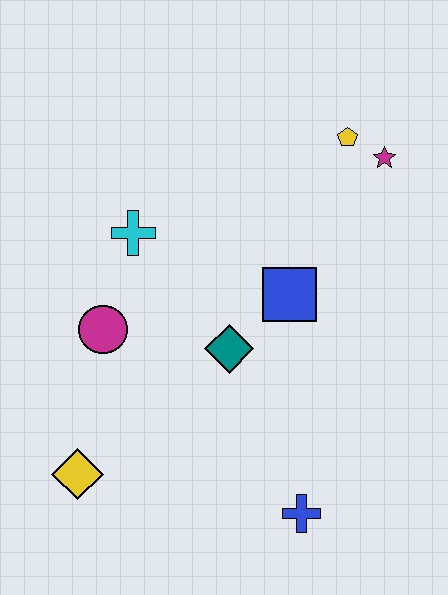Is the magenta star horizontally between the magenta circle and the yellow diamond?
No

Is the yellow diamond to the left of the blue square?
Yes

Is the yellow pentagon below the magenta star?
No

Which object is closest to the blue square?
The teal diamond is closest to the blue square.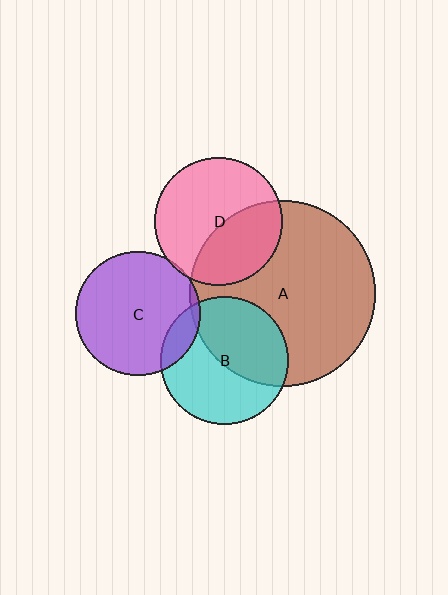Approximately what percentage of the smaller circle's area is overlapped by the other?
Approximately 10%.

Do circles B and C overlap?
Yes.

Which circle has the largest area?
Circle A (brown).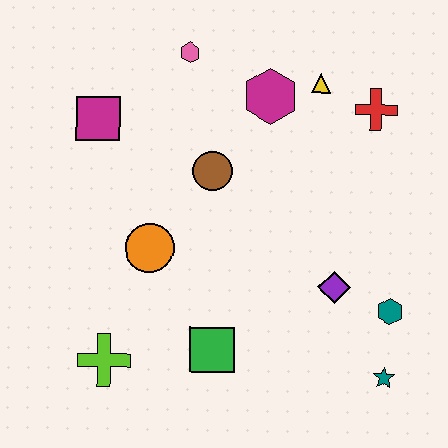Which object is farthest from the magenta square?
The teal star is farthest from the magenta square.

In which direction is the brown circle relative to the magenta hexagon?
The brown circle is below the magenta hexagon.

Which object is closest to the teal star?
The teal hexagon is closest to the teal star.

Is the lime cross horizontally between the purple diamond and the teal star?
No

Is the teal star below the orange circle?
Yes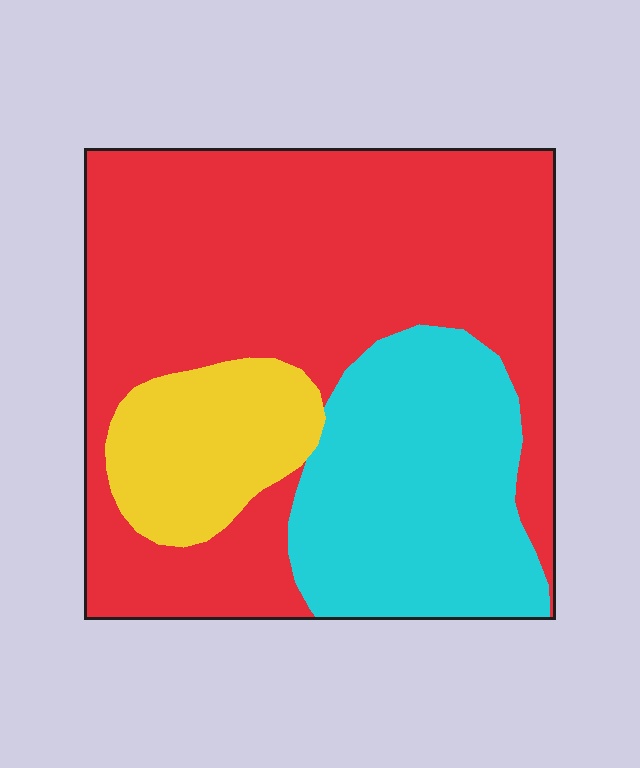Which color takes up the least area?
Yellow, at roughly 15%.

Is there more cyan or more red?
Red.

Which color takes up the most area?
Red, at roughly 60%.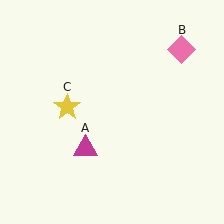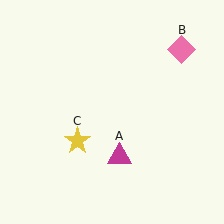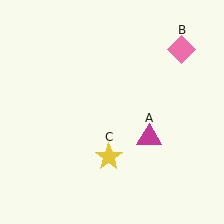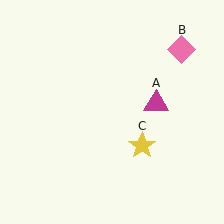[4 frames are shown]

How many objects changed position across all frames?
2 objects changed position: magenta triangle (object A), yellow star (object C).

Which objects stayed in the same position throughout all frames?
Pink diamond (object B) remained stationary.